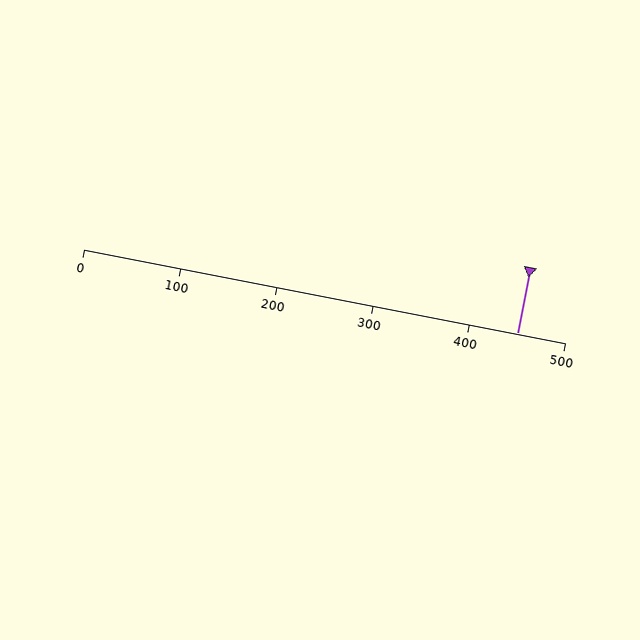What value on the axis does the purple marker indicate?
The marker indicates approximately 450.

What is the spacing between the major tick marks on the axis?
The major ticks are spaced 100 apart.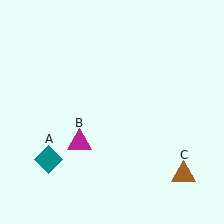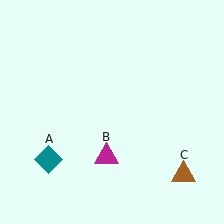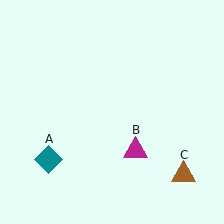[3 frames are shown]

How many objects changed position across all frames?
1 object changed position: magenta triangle (object B).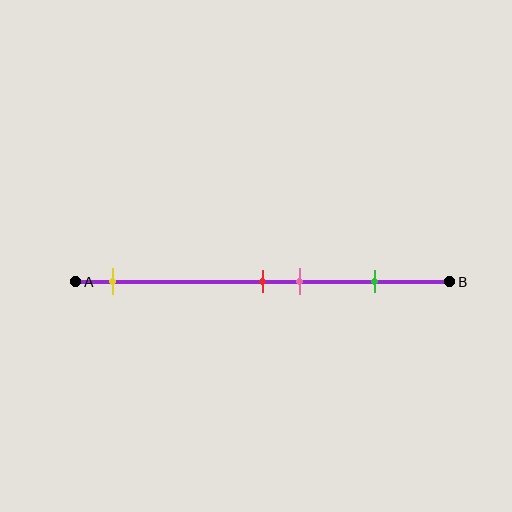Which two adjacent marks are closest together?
The red and pink marks are the closest adjacent pair.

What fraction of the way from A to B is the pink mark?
The pink mark is approximately 60% (0.6) of the way from A to B.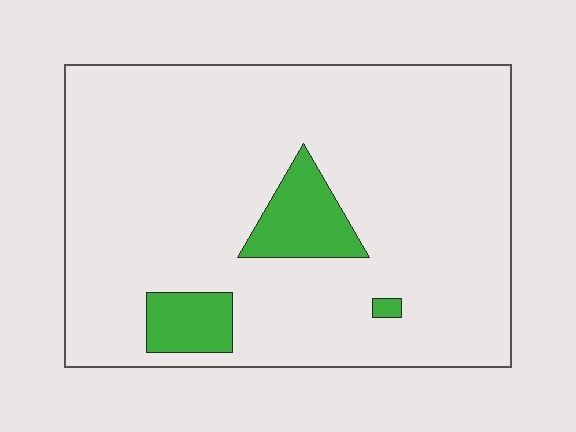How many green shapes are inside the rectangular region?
3.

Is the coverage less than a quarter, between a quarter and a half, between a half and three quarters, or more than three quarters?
Less than a quarter.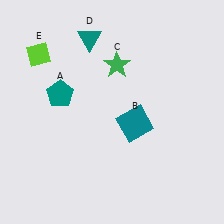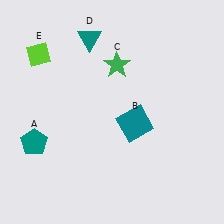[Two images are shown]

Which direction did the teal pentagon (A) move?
The teal pentagon (A) moved down.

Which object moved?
The teal pentagon (A) moved down.